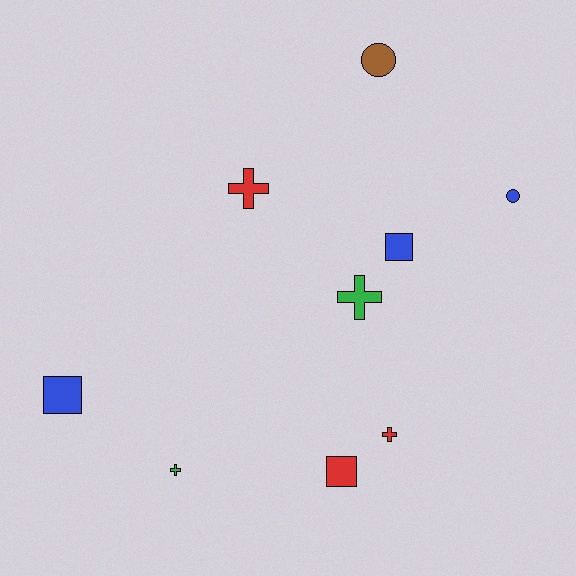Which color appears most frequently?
Red, with 3 objects.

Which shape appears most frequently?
Cross, with 4 objects.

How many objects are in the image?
There are 9 objects.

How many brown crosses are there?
There are no brown crosses.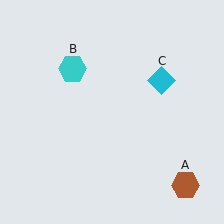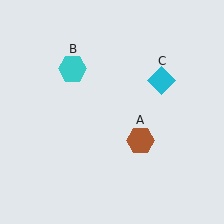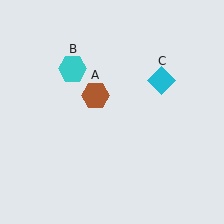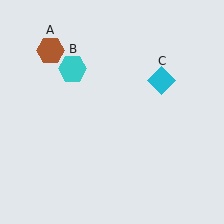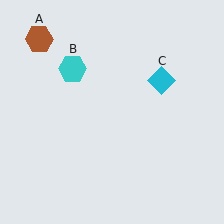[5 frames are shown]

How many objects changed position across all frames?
1 object changed position: brown hexagon (object A).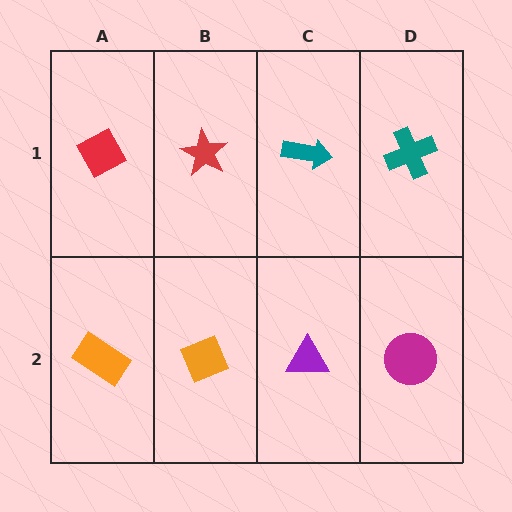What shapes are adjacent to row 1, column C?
A purple triangle (row 2, column C), a red star (row 1, column B), a teal cross (row 1, column D).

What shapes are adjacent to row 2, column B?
A red star (row 1, column B), an orange rectangle (row 2, column A), a purple triangle (row 2, column C).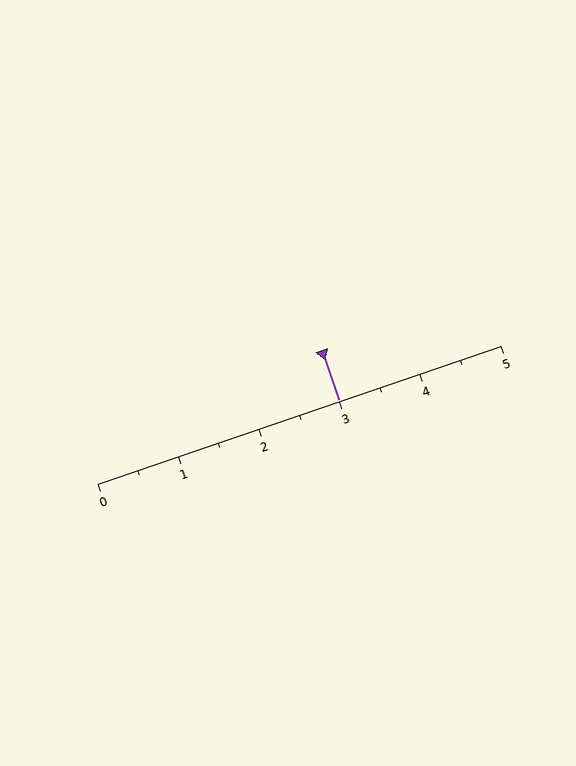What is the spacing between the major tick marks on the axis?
The major ticks are spaced 1 apart.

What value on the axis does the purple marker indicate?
The marker indicates approximately 3.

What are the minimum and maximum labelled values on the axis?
The axis runs from 0 to 5.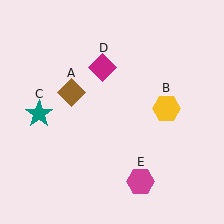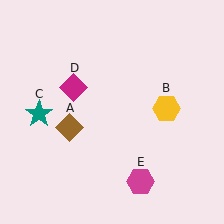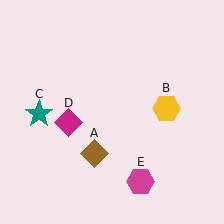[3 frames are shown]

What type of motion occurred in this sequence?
The brown diamond (object A), magenta diamond (object D) rotated counterclockwise around the center of the scene.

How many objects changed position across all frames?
2 objects changed position: brown diamond (object A), magenta diamond (object D).